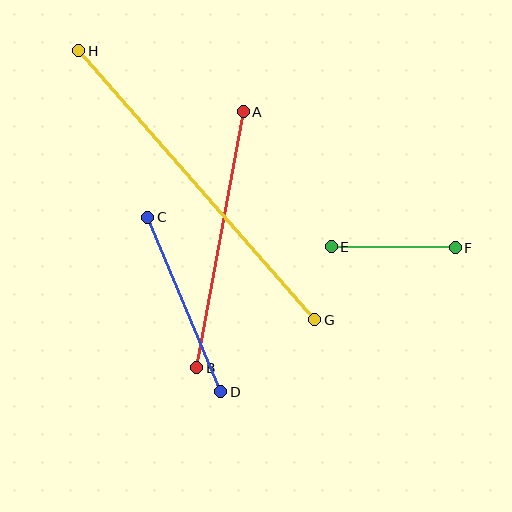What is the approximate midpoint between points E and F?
The midpoint is at approximately (393, 247) pixels.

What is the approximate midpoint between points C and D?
The midpoint is at approximately (184, 304) pixels.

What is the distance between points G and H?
The distance is approximately 358 pixels.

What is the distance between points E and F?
The distance is approximately 124 pixels.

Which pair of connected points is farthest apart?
Points G and H are farthest apart.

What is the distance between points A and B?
The distance is approximately 260 pixels.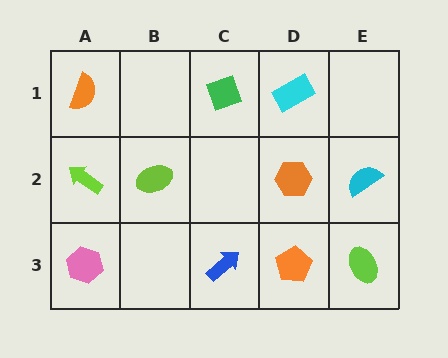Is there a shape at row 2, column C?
No, that cell is empty.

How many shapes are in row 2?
4 shapes.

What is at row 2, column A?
A lime arrow.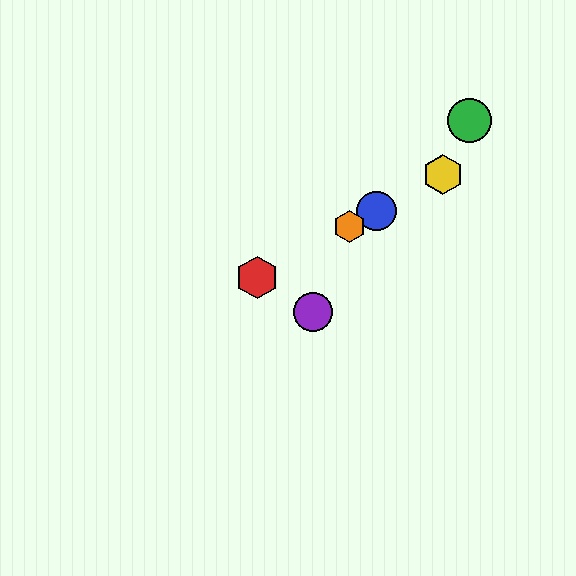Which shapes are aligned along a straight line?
The red hexagon, the blue circle, the yellow hexagon, the orange hexagon are aligned along a straight line.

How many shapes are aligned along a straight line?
4 shapes (the red hexagon, the blue circle, the yellow hexagon, the orange hexagon) are aligned along a straight line.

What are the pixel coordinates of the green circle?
The green circle is at (469, 120).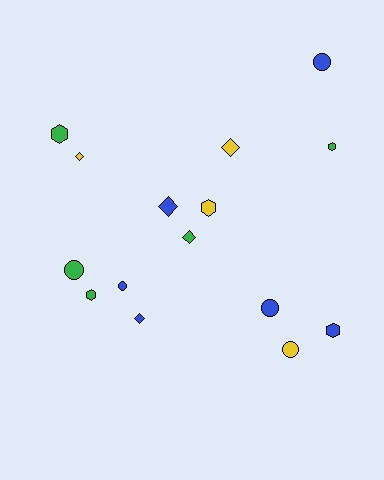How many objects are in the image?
There are 15 objects.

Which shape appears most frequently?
Hexagon, with 5 objects.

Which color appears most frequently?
Blue, with 6 objects.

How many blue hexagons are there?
There is 1 blue hexagon.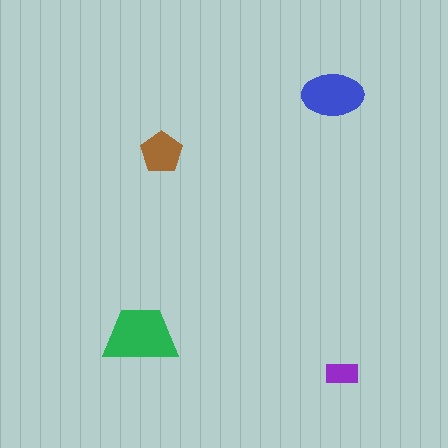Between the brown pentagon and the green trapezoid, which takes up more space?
The green trapezoid.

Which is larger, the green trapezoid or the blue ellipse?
The green trapezoid.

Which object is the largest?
The green trapezoid.